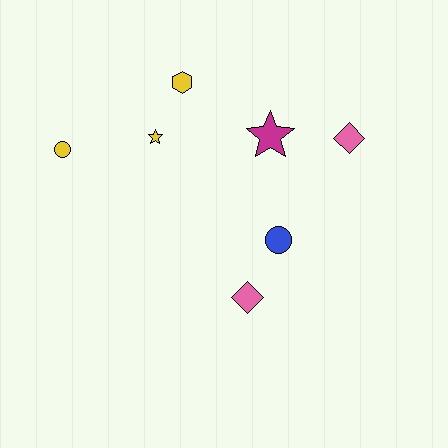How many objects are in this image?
There are 7 objects.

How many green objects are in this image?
There are no green objects.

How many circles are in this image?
There are 2 circles.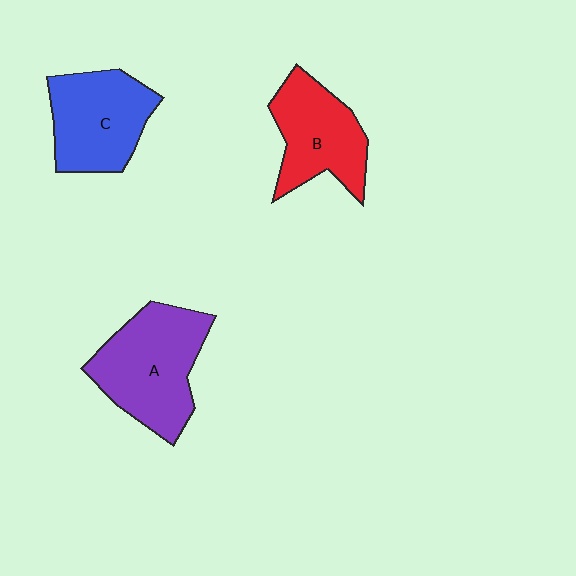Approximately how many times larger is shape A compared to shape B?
Approximately 1.3 times.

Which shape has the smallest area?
Shape B (red).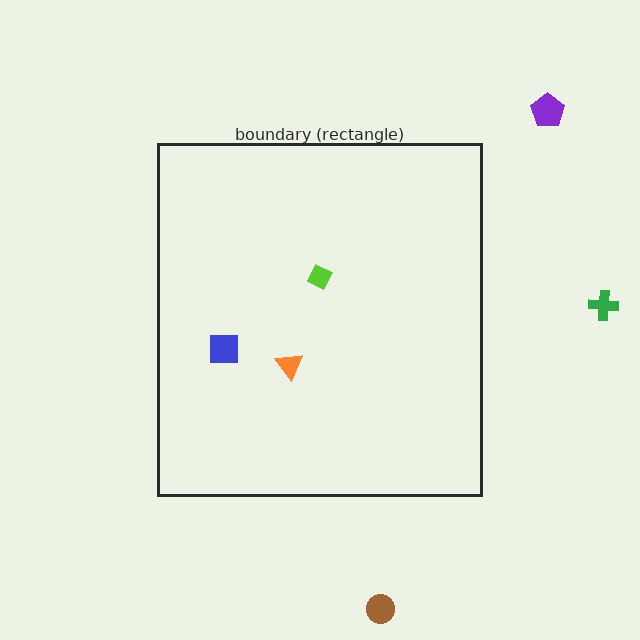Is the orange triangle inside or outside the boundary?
Inside.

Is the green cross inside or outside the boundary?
Outside.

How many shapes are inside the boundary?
3 inside, 3 outside.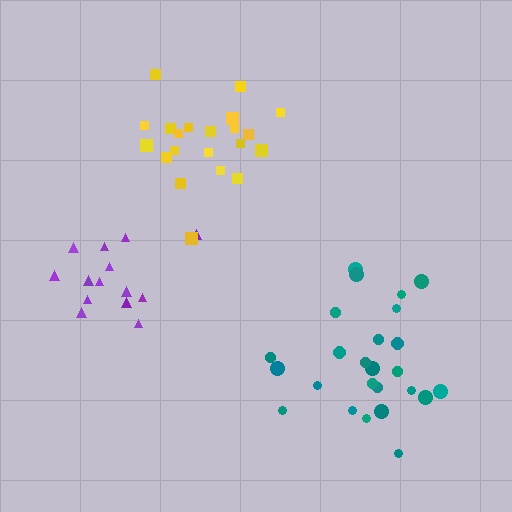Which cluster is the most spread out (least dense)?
Purple.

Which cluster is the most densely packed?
Yellow.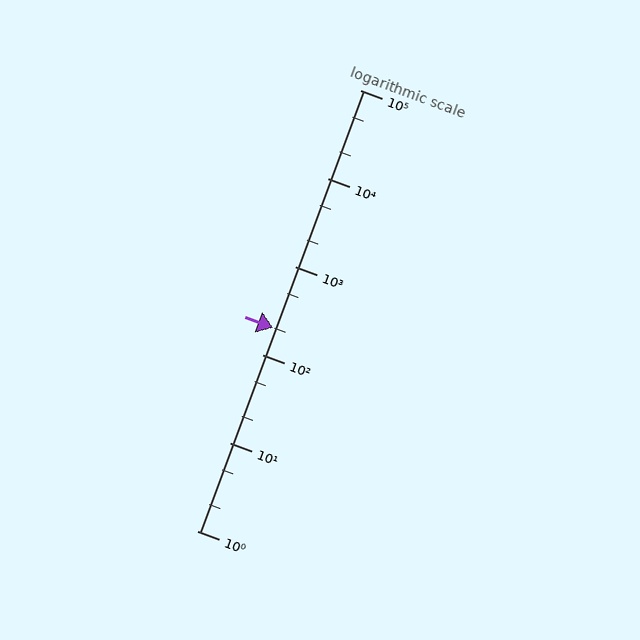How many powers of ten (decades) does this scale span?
The scale spans 5 decades, from 1 to 100000.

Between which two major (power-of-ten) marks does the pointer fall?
The pointer is between 100 and 1000.